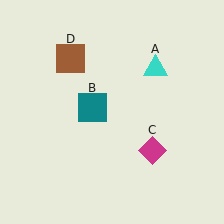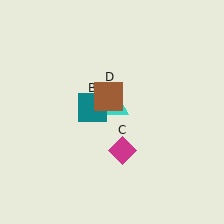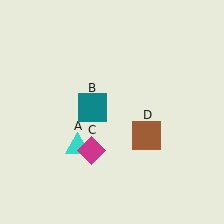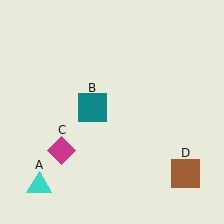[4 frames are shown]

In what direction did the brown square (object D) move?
The brown square (object D) moved down and to the right.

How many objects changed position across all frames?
3 objects changed position: cyan triangle (object A), magenta diamond (object C), brown square (object D).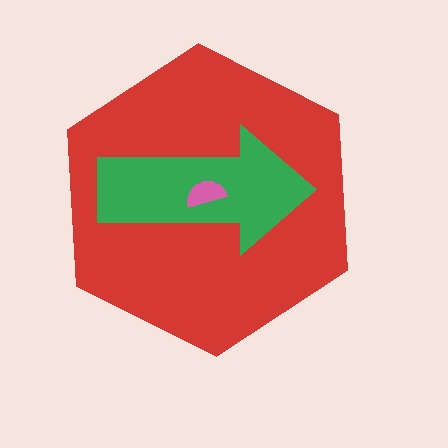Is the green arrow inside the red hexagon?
Yes.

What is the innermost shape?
The pink semicircle.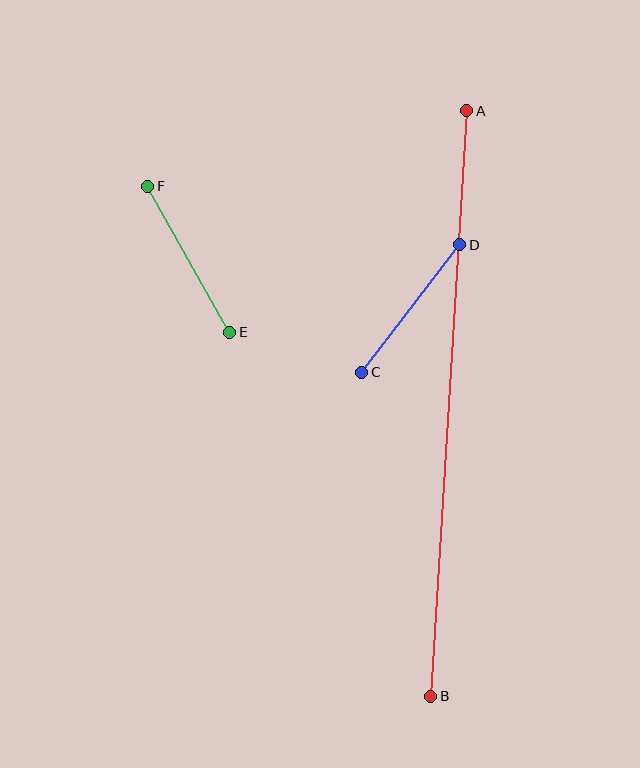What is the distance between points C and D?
The distance is approximately 161 pixels.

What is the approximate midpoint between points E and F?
The midpoint is at approximately (189, 259) pixels.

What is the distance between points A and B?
The distance is approximately 586 pixels.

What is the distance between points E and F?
The distance is approximately 167 pixels.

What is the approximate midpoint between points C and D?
The midpoint is at approximately (411, 308) pixels.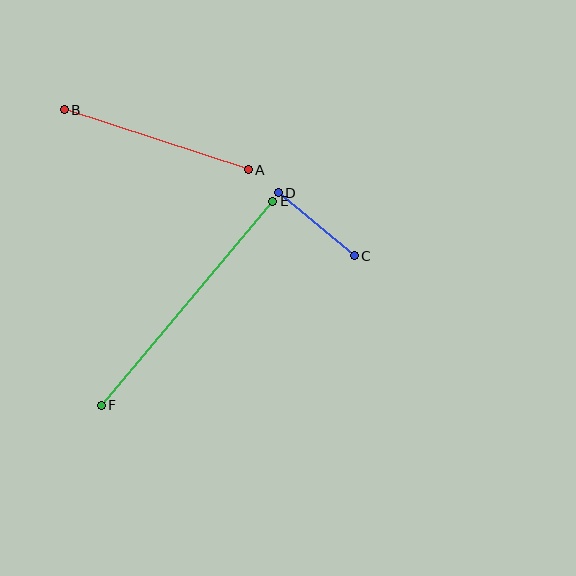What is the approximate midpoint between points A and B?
The midpoint is at approximately (156, 140) pixels.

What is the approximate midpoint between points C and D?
The midpoint is at approximately (316, 224) pixels.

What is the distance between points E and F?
The distance is approximately 266 pixels.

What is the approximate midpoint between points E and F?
The midpoint is at approximately (187, 303) pixels.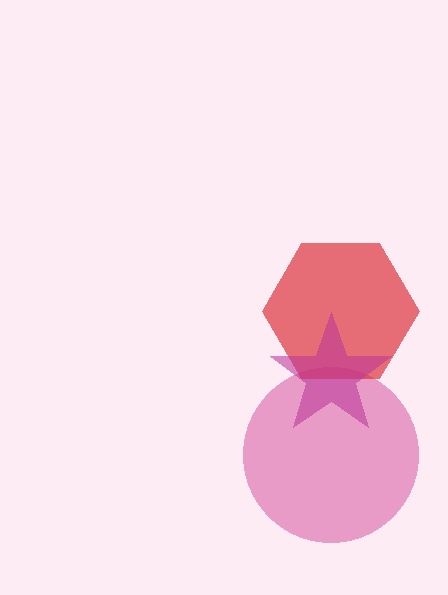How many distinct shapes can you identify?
There are 3 distinct shapes: a pink circle, a red hexagon, a magenta star.